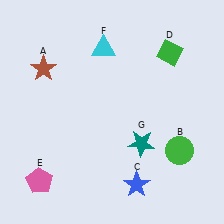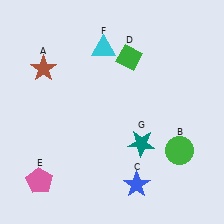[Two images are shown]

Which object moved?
The green diamond (D) moved left.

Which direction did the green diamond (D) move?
The green diamond (D) moved left.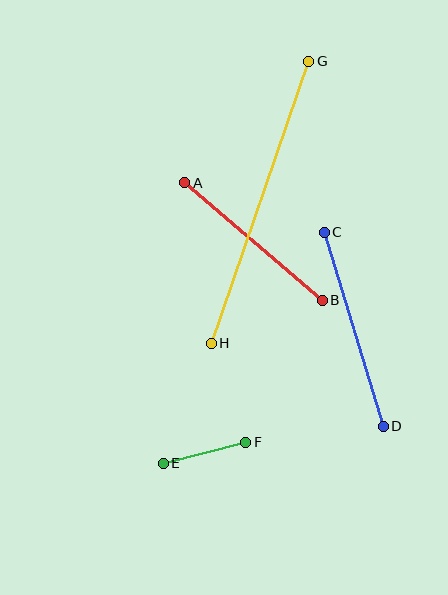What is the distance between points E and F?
The distance is approximately 85 pixels.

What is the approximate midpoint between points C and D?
The midpoint is at approximately (354, 329) pixels.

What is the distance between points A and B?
The distance is approximately 181 pixels.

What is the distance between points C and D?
The distance is approximately 202 pixels.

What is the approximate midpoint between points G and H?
The midpoint is at approximately (260, 202) pixels.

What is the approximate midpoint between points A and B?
The midpoint is at approximately (253, 242) pixels.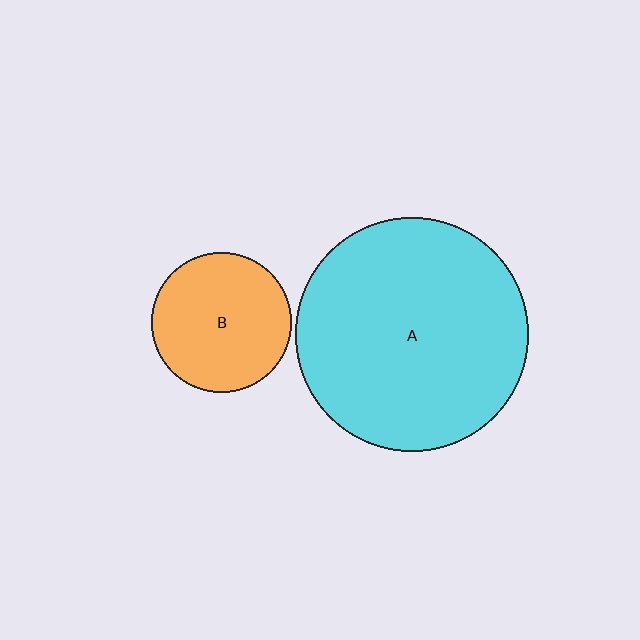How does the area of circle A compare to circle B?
Approximately 2.8 times.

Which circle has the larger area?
Circle A (cyan).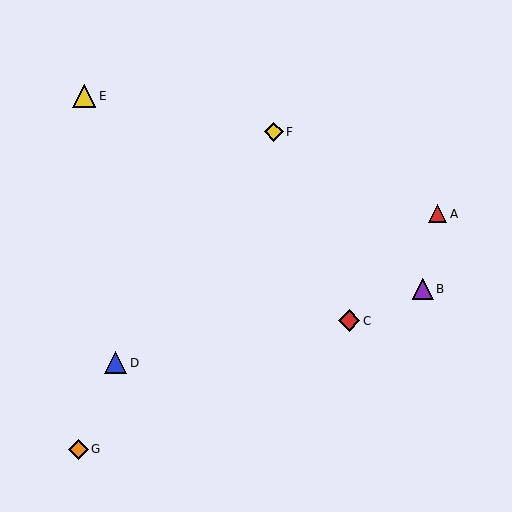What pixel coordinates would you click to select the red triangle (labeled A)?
Click at (438, 214) to select the red triangle A.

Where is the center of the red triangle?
The center of the red triangle is at (438, 214).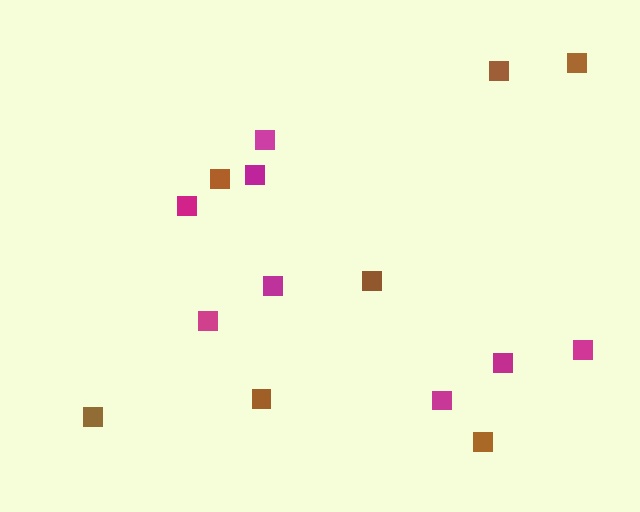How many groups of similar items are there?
There are 2 groups: one group of brown squares (7) and one group of magenta squares (8).